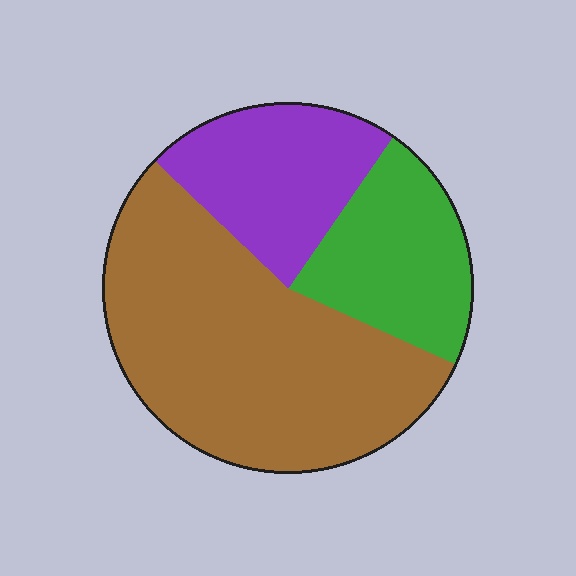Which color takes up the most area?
Brown, at roughly 55%.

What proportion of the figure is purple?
Purple covers around 25% of the figure.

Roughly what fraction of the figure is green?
Green covers around 20% of the figure.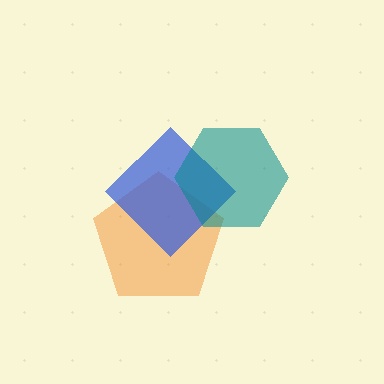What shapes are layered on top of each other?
The layered shapes are: an orange pentagon, a blue diamond, a teal hexagon.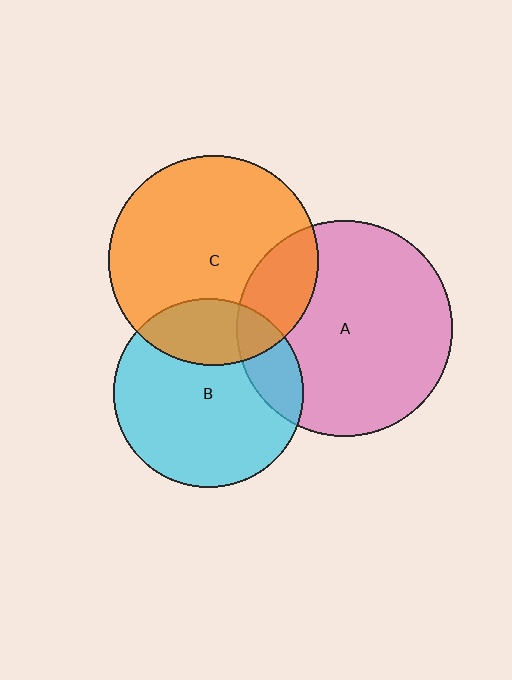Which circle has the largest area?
Circle A (pink).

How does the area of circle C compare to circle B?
Approximately 1.2 times.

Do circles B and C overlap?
Yes.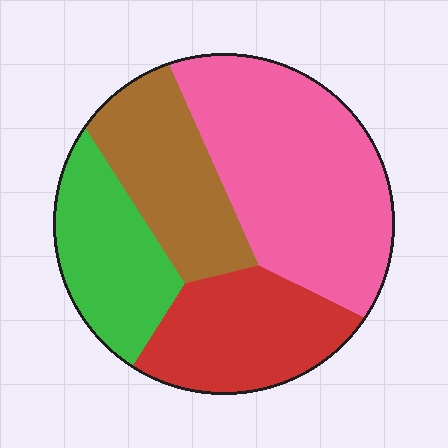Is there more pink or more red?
Pink.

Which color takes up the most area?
Pink, at roughly 40%.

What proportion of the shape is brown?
Brown covers about 20% of the shape.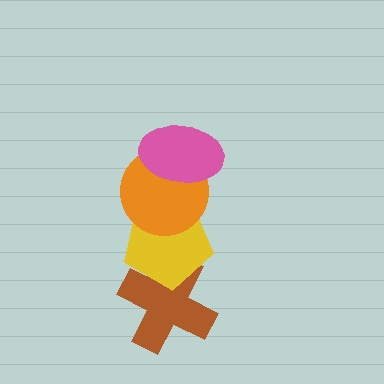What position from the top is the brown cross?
The brown cross is 4th from the top.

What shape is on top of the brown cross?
The yellow pentagon is on top of the brown cross.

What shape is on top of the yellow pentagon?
The orange circle is on top of the yellow pentagon.